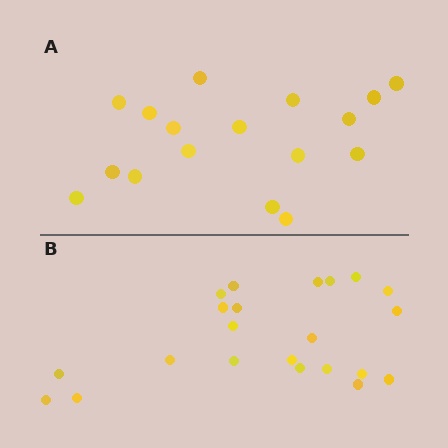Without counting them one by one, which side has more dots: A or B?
Region B (the bottom region) has more dots.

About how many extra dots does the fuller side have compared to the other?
Region B has about 5 more dots than region A.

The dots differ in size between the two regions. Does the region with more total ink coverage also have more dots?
No. Region A has more total ink coverage because its dots are larger, but region B actually contains more individual dots. Total area can be misleading — the number of items is what matters here.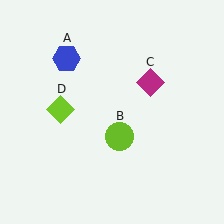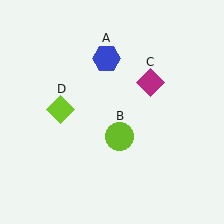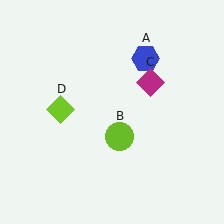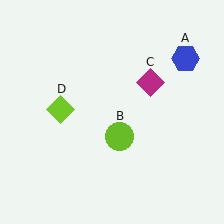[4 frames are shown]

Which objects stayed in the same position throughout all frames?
Lime circle (object B) and magenta diamond (object C) and lime diamond (object D) remained stationary.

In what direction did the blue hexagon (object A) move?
The blue hexagon (object A) moved right.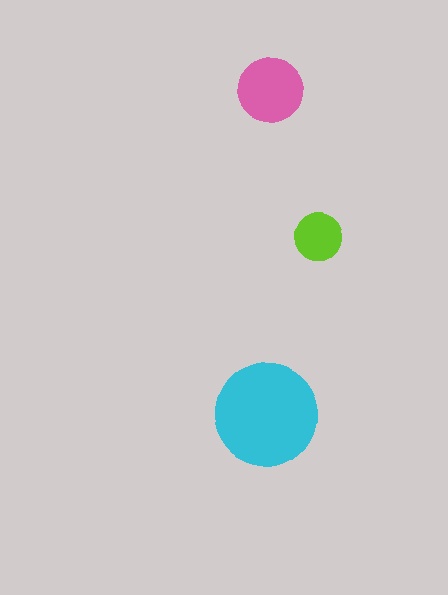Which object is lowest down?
The cyan circle is bottommost.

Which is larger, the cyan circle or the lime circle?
The cyan one.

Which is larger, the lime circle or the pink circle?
The pink one.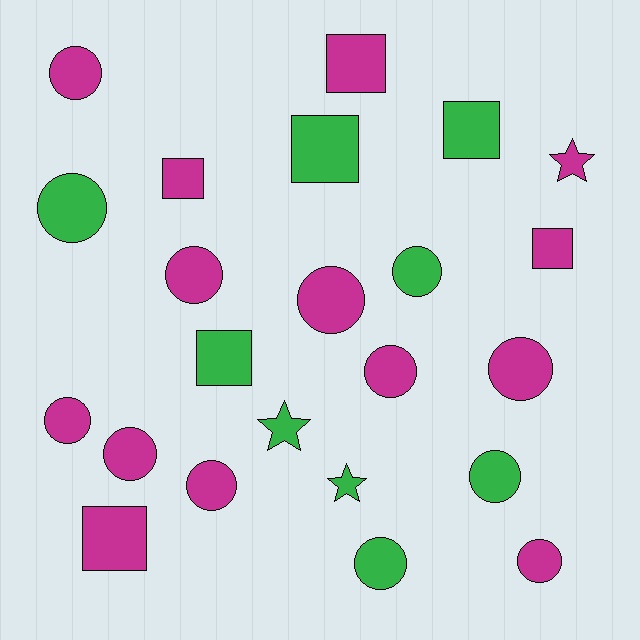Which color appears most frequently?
Magenta, with 14 objects.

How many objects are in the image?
There are 23 objects.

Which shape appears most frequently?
Circle, with 13 objects.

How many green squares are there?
There are 3 green squares.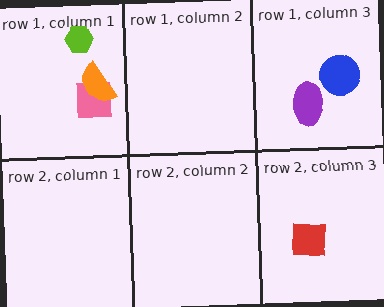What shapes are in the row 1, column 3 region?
The blue circle, the purple ellipse.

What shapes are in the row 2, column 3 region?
The red square.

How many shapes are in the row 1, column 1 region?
3.